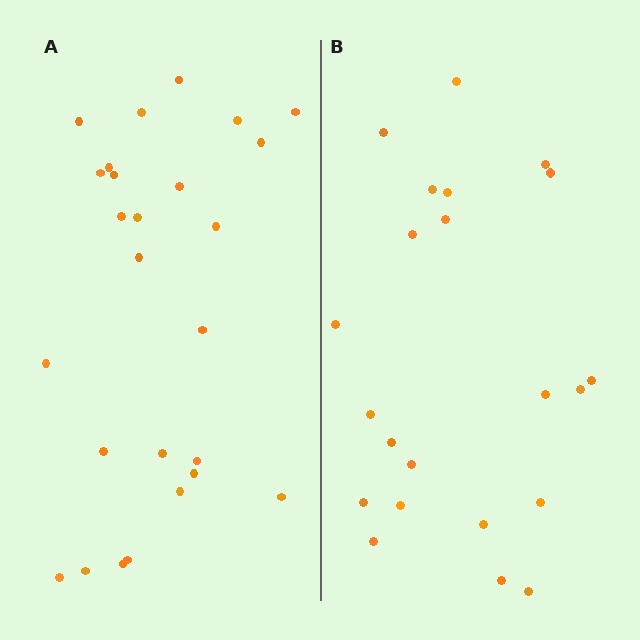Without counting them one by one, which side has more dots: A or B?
Region A (the left region) has more dots.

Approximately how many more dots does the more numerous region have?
Region A has about 4 more dots than region B.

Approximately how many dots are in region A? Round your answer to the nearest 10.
About 30 dots. (The exact count is 26, which rounds to 30.)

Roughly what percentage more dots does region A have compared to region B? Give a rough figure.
About 20% more.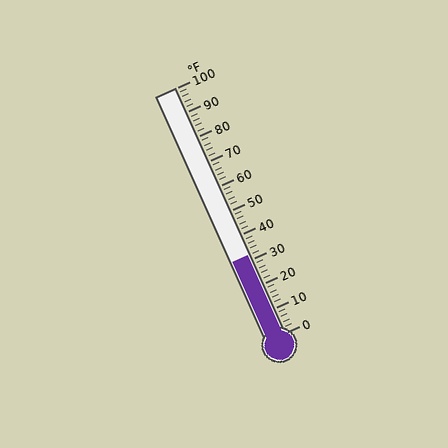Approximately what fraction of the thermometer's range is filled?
The thermometer is filled to approximately 30% of its range.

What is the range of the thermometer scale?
The thermometer scale ranges from 0°F to 100°F.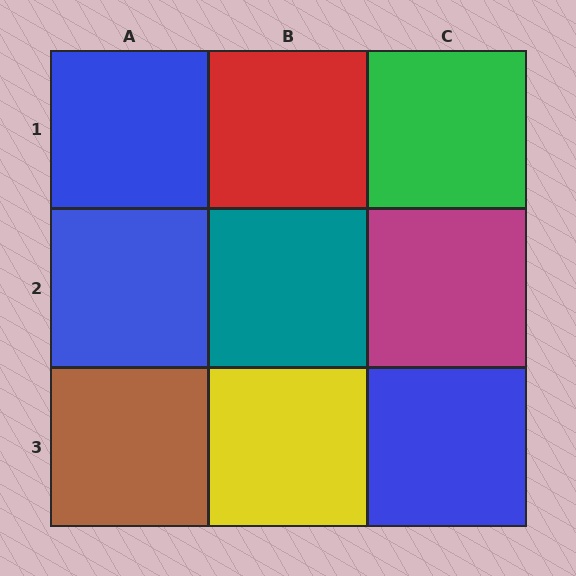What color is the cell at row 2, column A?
Blue.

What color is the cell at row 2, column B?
Teal.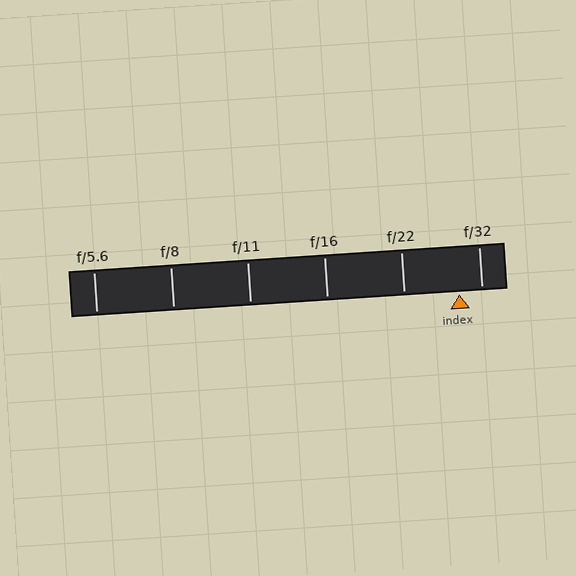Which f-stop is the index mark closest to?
The index mark is closest to f/32.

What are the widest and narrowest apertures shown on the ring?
The widest aperture shown is f/5.6 and the narrowest is f/32.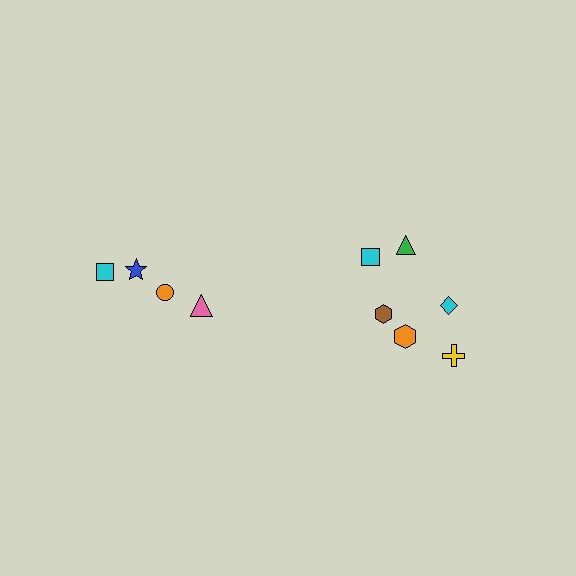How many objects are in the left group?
There are 4 objects.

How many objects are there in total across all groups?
There are 10 objects.